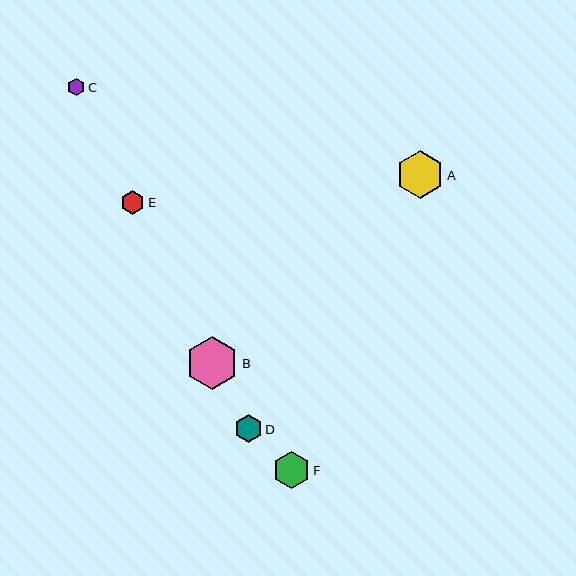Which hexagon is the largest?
Hexagon B is the largest with a size of approximately 53 pixels.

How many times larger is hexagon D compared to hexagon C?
Hexagon D is approximately 1.6 times the size of hexagon C.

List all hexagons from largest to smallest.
From largest to smallest: B, A, F, D, E, C.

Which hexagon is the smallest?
Hexagon C is the smallest with a size of approximately 17 pixels.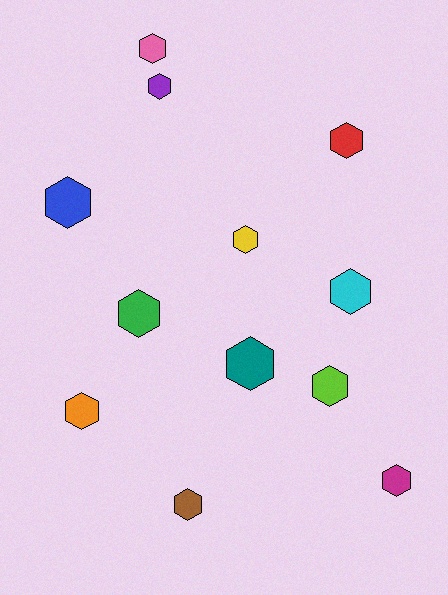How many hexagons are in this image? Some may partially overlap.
There are 12 hexagons.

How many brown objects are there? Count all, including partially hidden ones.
There is 1 brown object.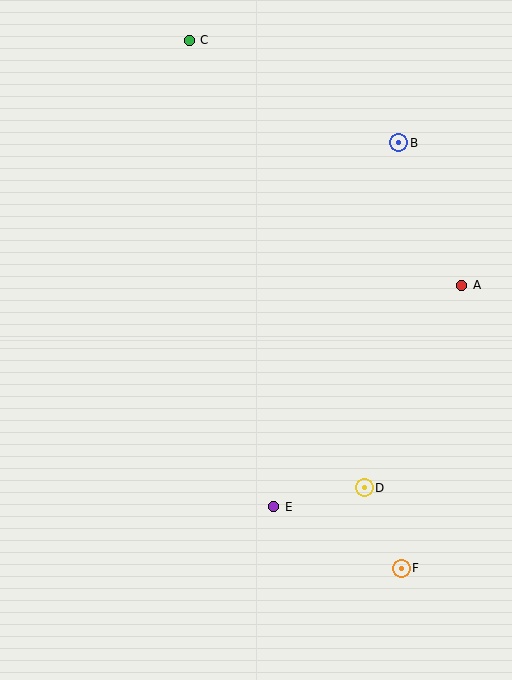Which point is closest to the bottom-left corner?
Point E is closest to the bottom-left corner.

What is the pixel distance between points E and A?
The distance between E and A is 291 pixels.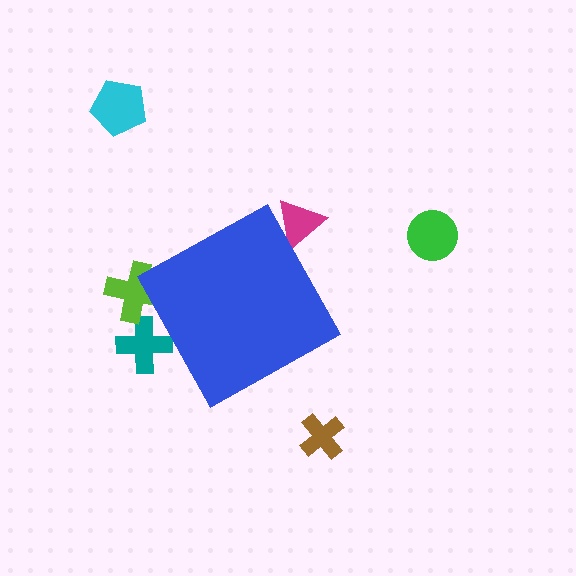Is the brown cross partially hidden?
No, the brown cross is fully visible.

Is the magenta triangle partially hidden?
Yes, the magenta triangle is partially hidden behind the blue diamond.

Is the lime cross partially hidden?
Yes, the lime cross is partially hidden behind the blue diamond.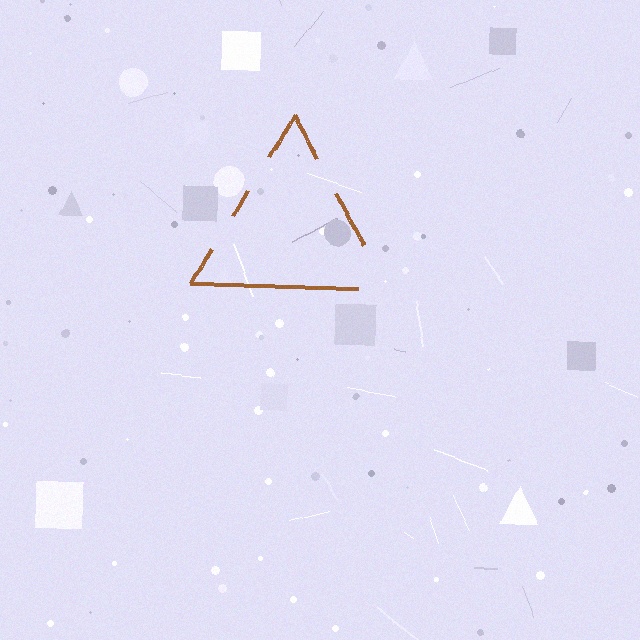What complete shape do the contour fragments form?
The contour fragments form a triangle.